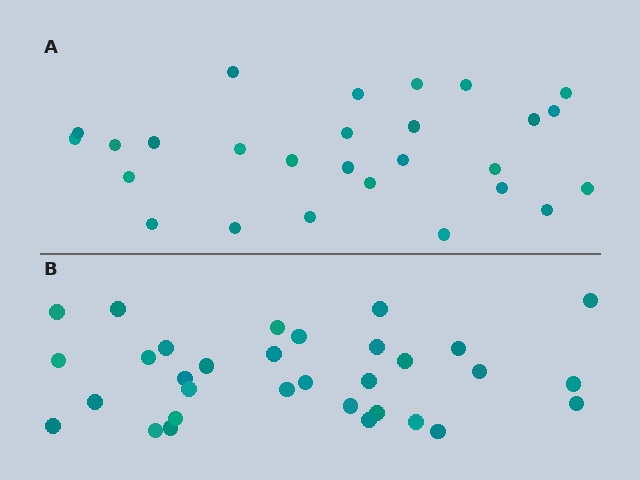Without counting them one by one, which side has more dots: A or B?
Region B (the bottom region) has more dots.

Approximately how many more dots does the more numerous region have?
Region B has about 5 more dots than region A.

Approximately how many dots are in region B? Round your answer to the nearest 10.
About 30 dots. (The exact count is 32, which rounds to 30.)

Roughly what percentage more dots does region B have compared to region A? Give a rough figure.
About 20% more.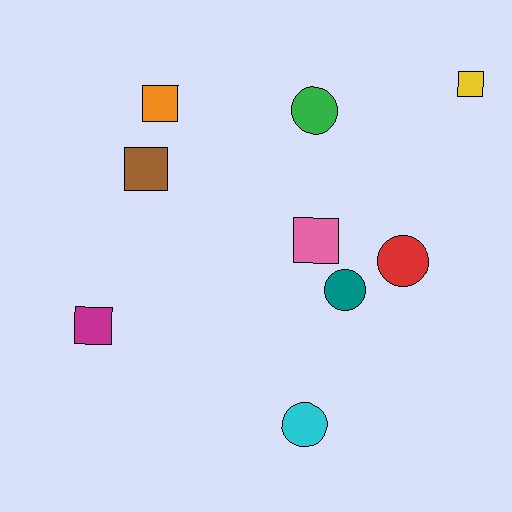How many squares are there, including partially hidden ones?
There are 5 squares.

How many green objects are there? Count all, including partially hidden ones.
There is 1 green object.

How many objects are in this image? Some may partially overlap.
There are 9 objects.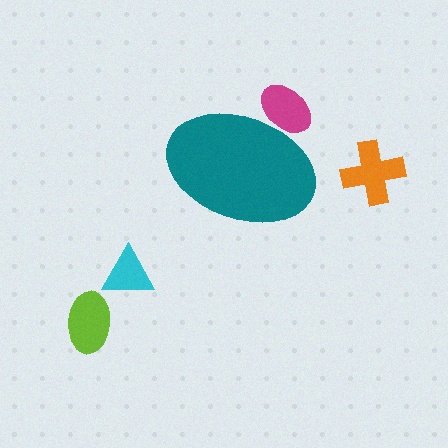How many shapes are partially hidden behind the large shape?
1 shape is partially hidden.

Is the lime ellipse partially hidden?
No, the lime ellipse is fully visible.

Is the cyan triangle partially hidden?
No, the cyan triangle is fully visible.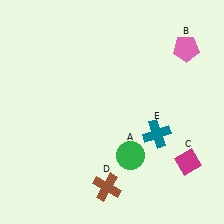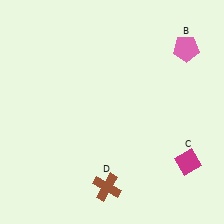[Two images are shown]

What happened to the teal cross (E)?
The teal cross (E) was removed in Image 2. It was in the bottom-right area of Image 1.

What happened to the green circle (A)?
The green circle (A) was removed in Image 2. It was in the bottom-right area of Image 1.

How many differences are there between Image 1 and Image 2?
There are 2 differences between the two images.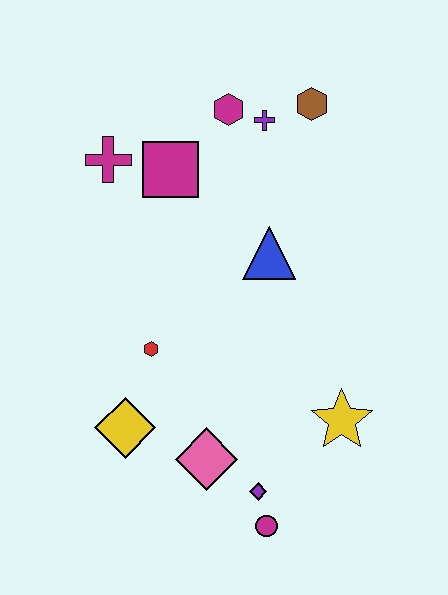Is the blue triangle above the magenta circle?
Yes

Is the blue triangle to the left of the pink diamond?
No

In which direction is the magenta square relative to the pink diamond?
The magenta square is above the pink diamond.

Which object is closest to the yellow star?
The purple diamond is closest to the yellow star.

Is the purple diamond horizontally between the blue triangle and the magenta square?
Yes